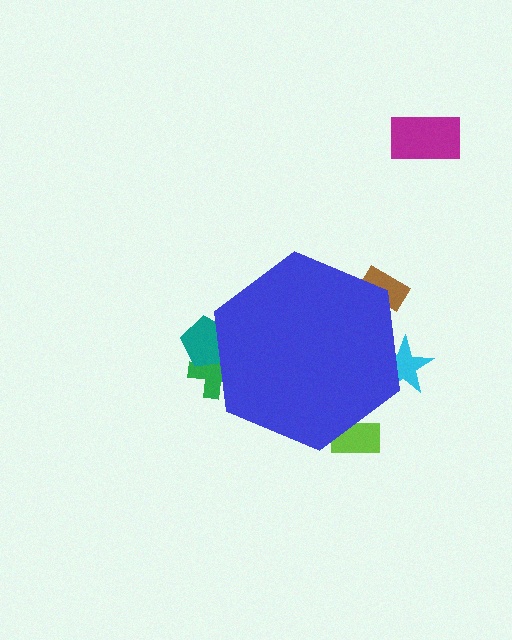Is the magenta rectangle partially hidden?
No, the magenta rectangle is fully visible.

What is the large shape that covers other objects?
A blue hexagon.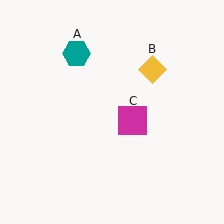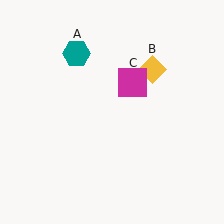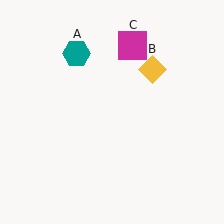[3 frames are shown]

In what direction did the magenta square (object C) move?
The magenta square (object C) moved up.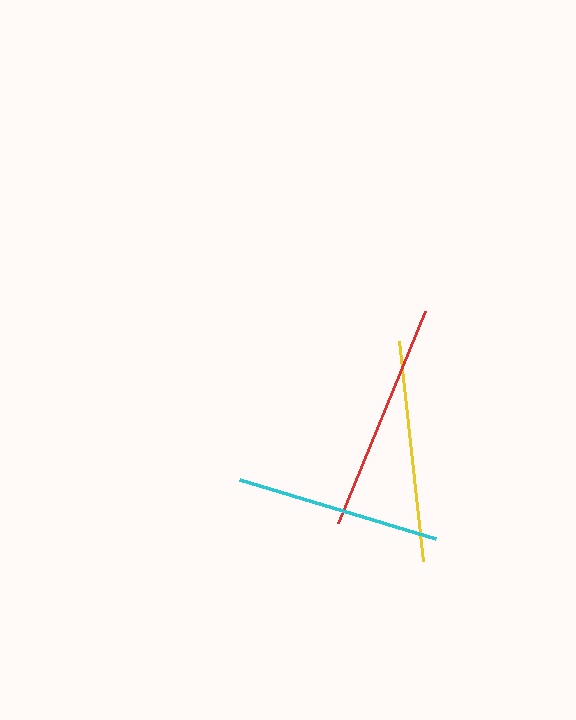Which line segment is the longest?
The red line is the longest at approximately 229 pixels.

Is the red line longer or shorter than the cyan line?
The red line is longer than the cyan line.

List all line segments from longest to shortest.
From longest to shortest: red, yellow, cyan.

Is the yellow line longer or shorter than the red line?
The red line is longer than the yellow line.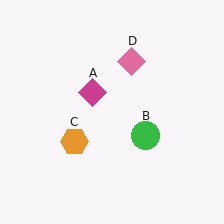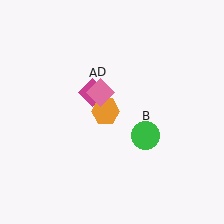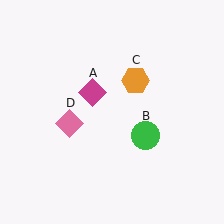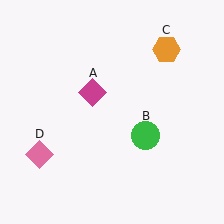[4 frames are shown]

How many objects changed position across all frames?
2 objects changed position: orange hexagon (object C), pink diamond (object D).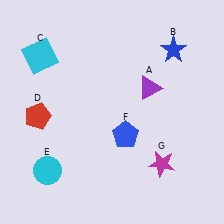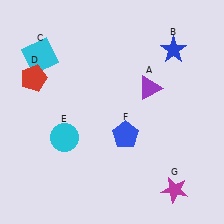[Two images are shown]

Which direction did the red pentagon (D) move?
The red pentagon (D) moved up.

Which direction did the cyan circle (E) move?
The cyan circle (E) moved up.